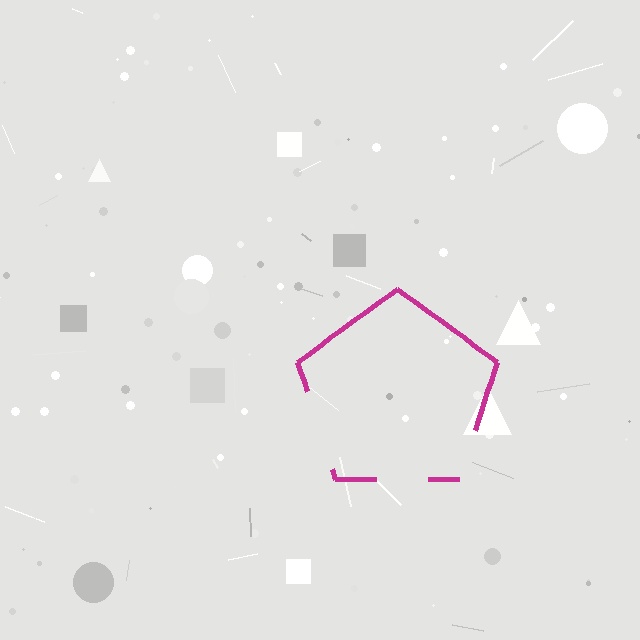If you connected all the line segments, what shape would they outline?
They would outline a pentagon.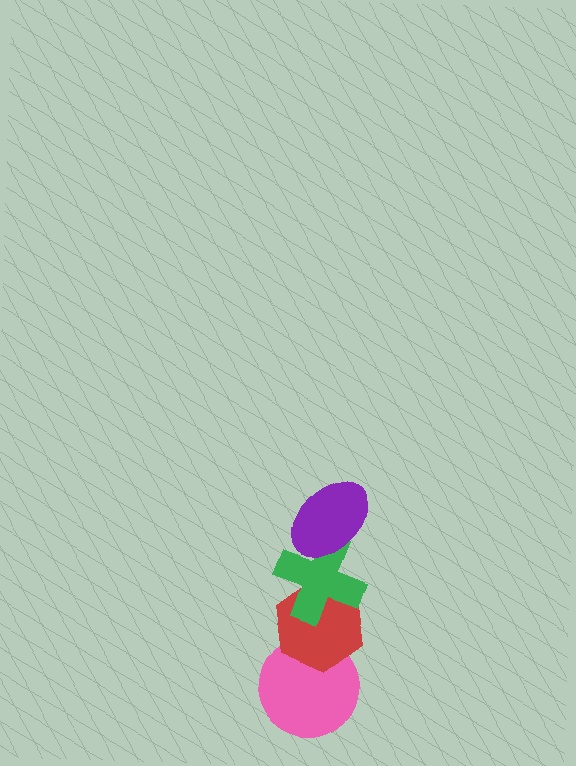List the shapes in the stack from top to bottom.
From top to bottom: the purple ellipse, the green cross, the red hexagon, the pink circle.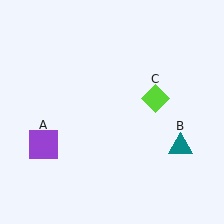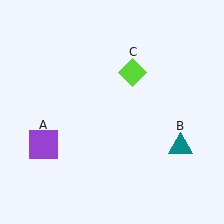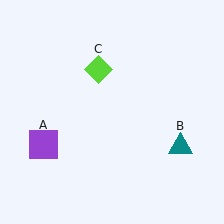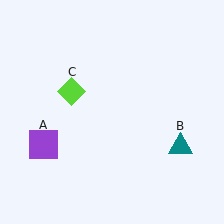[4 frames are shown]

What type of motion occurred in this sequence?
The lime diamond (object C) rotated counterclockwise around the center of the scene.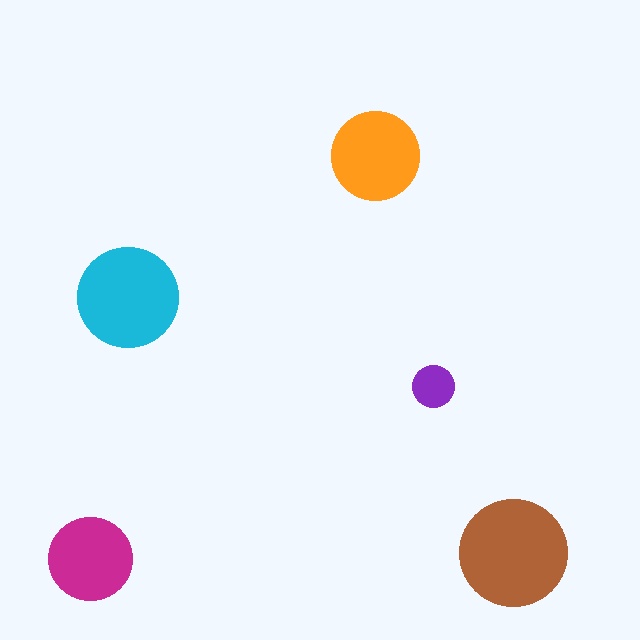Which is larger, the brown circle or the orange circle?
The brown one.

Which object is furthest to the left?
The magenta circle is leftmost.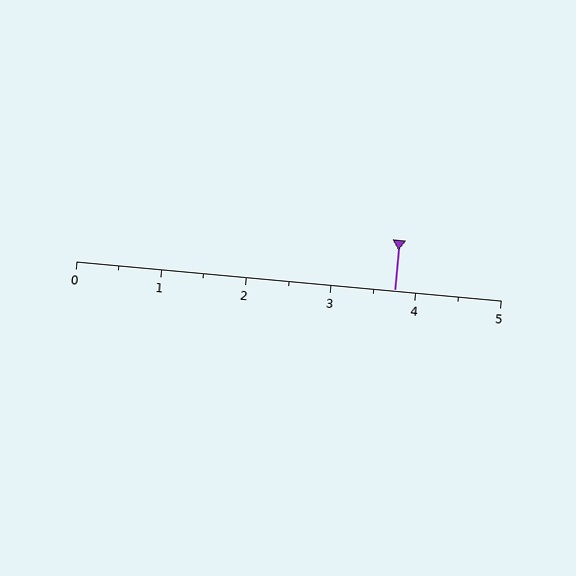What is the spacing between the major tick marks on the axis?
The major ticks are spaced 1 apart.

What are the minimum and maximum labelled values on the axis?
The axis runs from 0 to 5.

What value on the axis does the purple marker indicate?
The marker indicates approximately 3.8.